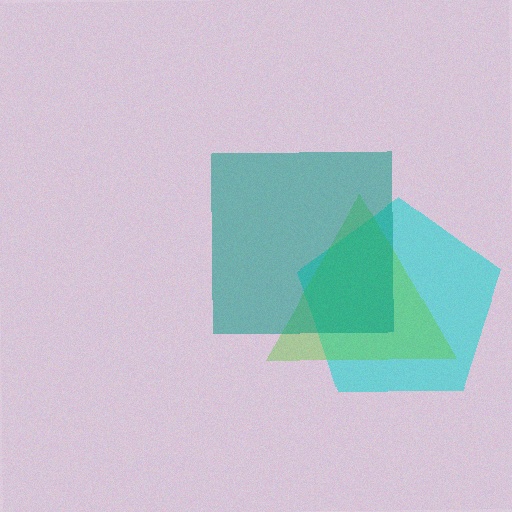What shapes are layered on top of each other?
The layered shapes are: a cyan pentagon, a lime triangle, a teal square.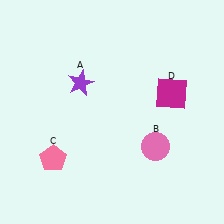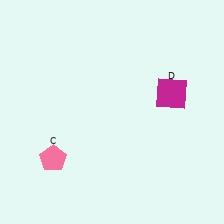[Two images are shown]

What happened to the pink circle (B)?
The pink circle (B) was removed in Image 2. It was in the bottom-right area of Image 1.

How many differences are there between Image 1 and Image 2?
There are 2 differences between the two images.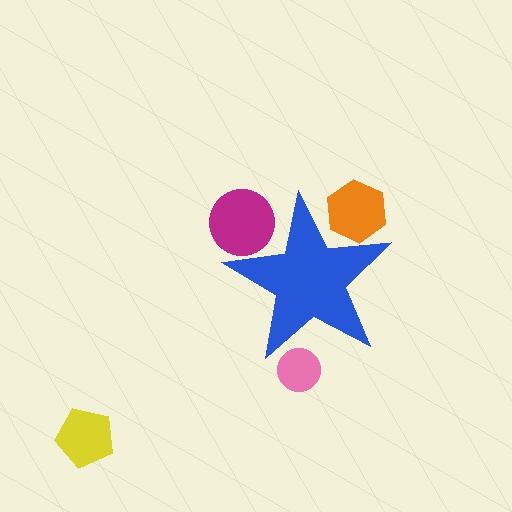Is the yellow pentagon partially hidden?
No, the yellow pentagon is fully visible.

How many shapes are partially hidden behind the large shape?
3 shapes are partially hidden.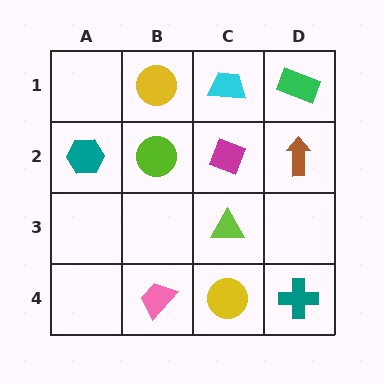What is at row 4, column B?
A pink trapezoid.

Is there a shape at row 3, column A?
No, that cell is empty.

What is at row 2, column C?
A magenta diamond.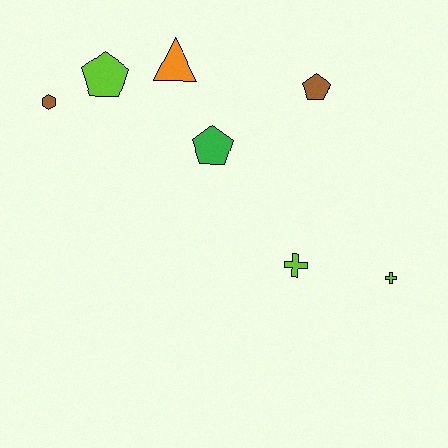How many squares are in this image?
There are no squares.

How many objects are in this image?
There are 7 objects.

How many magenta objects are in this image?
There are no magenta objects.